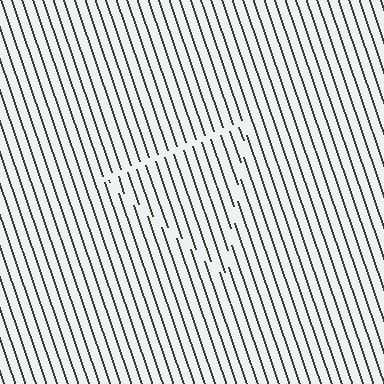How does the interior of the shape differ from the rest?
The interior of the shape contains the same grating, shifted by half a period — the contour is defined by the phase discontinuity where line-ends from the inner and outer gratings abut.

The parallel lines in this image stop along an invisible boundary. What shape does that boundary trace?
An illusory triangle. The interior of the shape contains the same grating, shifted by half a period — the contour is defined by the phase discontinuity where line-ends from the inner and outer gratings abut.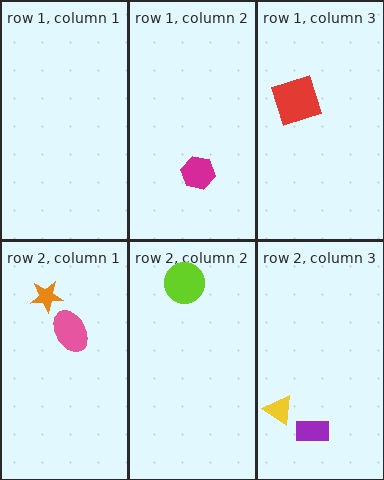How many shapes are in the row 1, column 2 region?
1.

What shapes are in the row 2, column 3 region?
The purple rectangle, the yellow triangle.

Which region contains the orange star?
The row 2, column 1 region.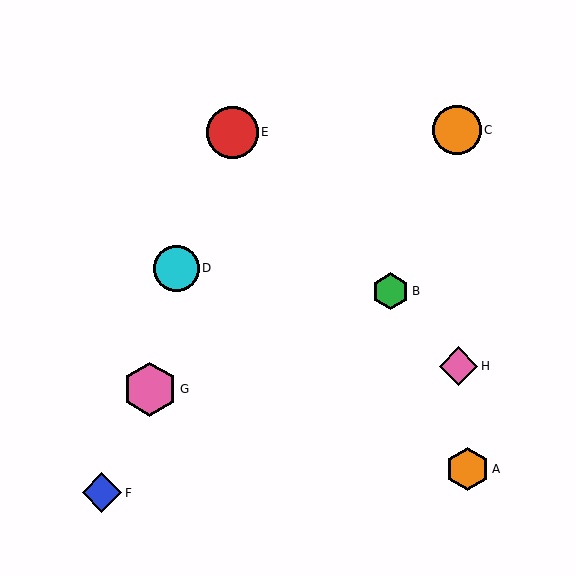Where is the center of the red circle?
The center of the red circle is at (232, 132).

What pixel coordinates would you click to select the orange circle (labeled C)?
Click at (457, 130) to select the orange circle C.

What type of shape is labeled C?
Shape C is an orange circle.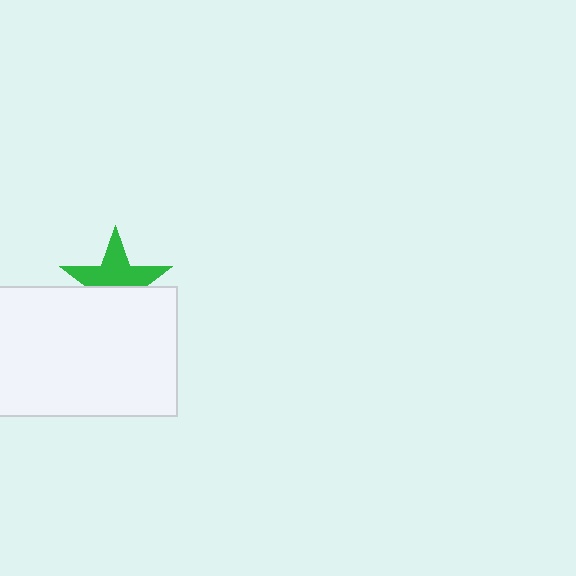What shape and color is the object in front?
The object in front is a white rectangle.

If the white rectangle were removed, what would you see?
You would see the complete green star.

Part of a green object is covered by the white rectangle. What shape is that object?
It is a star.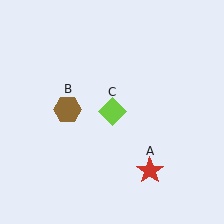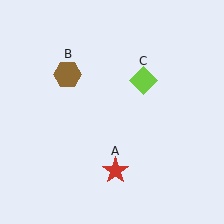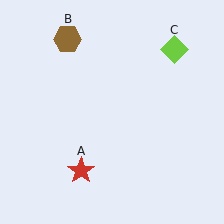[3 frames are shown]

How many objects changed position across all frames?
3 objects changed position: red star (object A), brown hexagon (object B), lime diamond (object C).